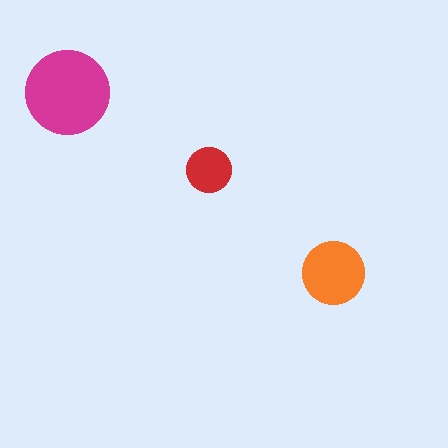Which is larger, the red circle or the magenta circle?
The magenta one.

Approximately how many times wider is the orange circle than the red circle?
About 1.5 times wider.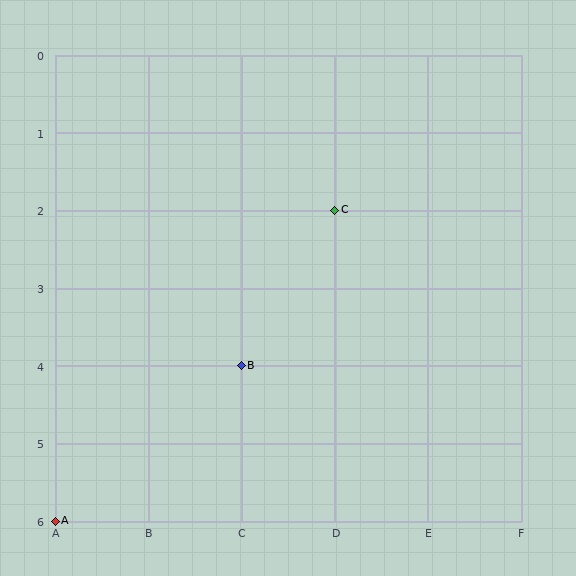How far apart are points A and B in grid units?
Points A and B are 2 columns and 2 rows apart (about 2.8 grid units diagonally).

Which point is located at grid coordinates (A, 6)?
Point A is at (A, 6).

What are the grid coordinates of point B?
Point B is at grid coordinates (C, 4).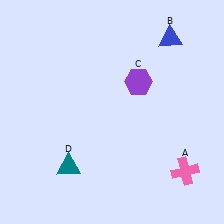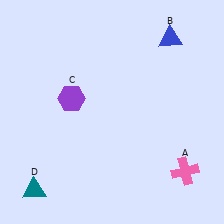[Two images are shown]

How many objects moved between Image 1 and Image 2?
2 objects moved between the two images.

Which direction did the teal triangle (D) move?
The teal triangle (D) moved left.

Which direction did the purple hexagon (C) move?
The purple hexagon (C) moved left.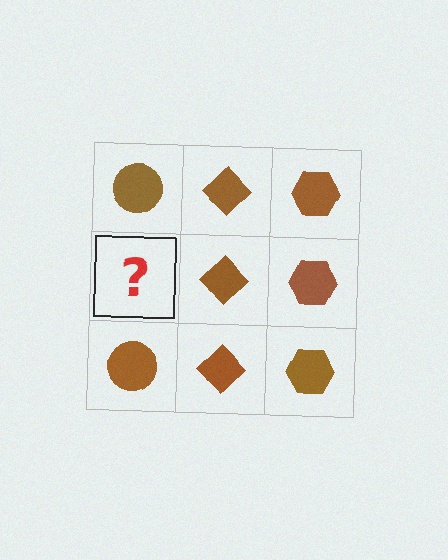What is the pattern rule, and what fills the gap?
The rule is that each column has a consistent shape. The gap should be filled with a brown circle.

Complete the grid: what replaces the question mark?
The question mark should be replaced with a brown circle.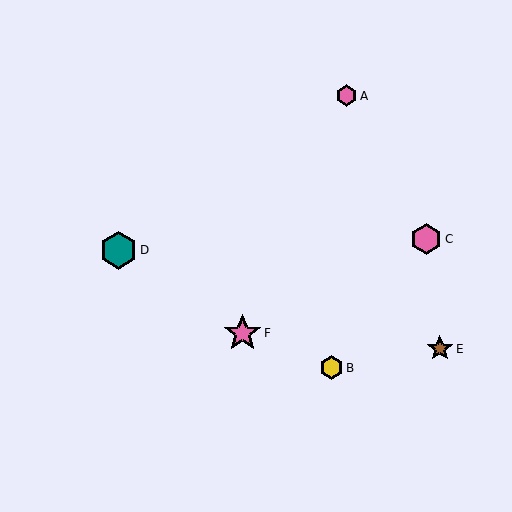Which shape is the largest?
The teal hexagon (labeled D) is the largest.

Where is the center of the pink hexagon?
The center of the pink hexagon is at (347, 96).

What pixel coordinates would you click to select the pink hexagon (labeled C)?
Click at (426, 239) to select the pink hexagon C.